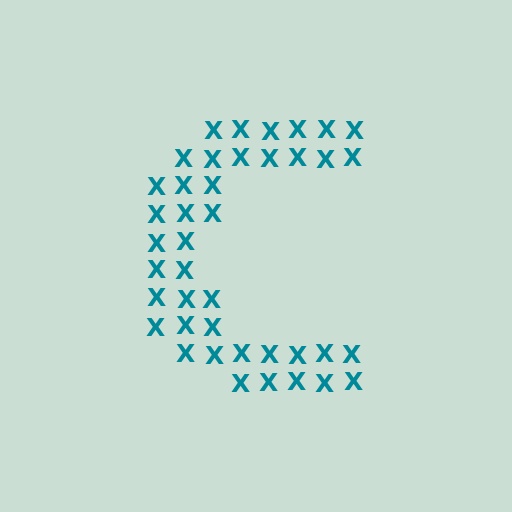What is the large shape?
The large shape is the letter C.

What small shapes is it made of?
It is made of small letter X's.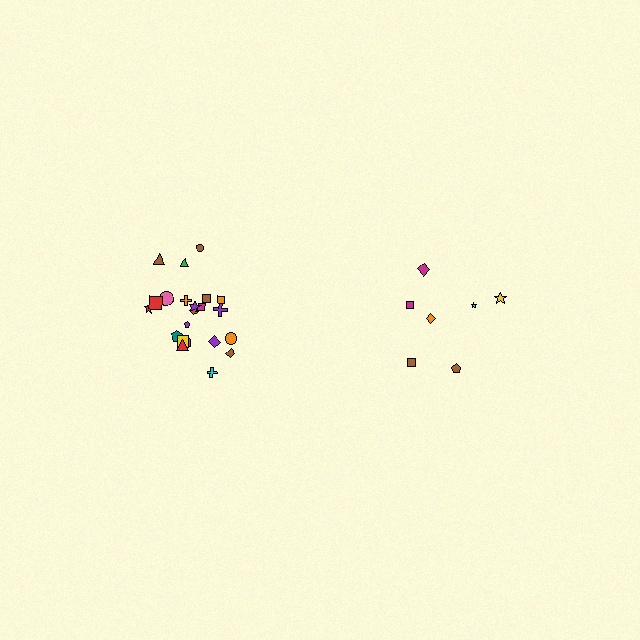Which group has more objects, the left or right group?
The left group.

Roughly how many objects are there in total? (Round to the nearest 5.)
Roughly 30 objects in total.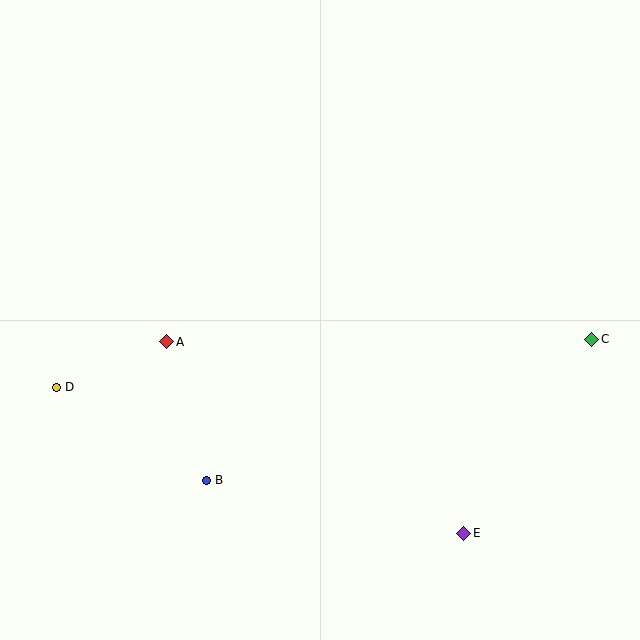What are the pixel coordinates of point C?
Point C is at (592, 339).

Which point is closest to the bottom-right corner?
Point E is closest to the bottom-right corner.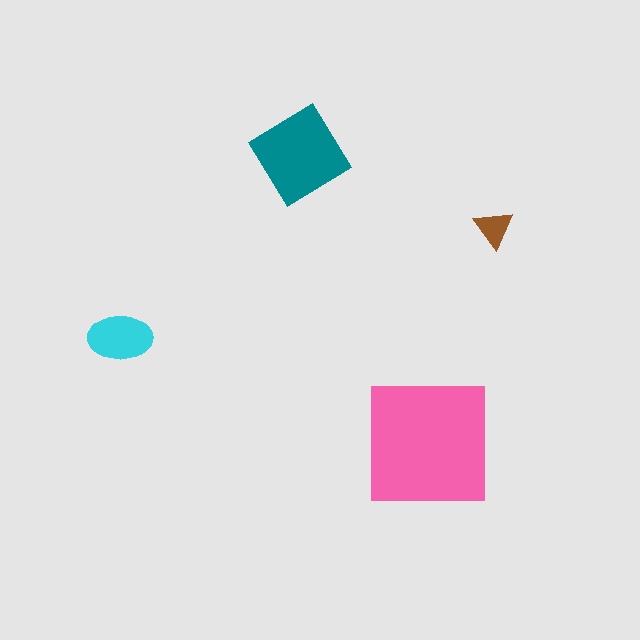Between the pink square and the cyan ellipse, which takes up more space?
The pink square.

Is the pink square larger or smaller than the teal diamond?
Larger.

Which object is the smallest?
The brown triangle.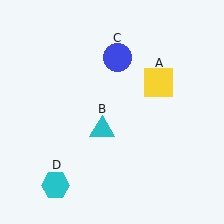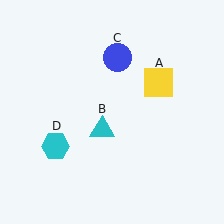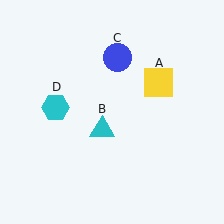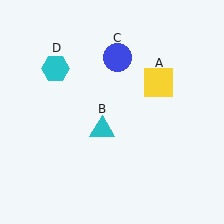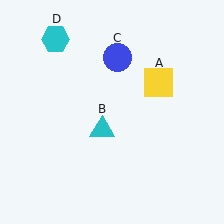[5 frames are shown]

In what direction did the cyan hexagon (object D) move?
The cyan hexagon (object D) moved up.